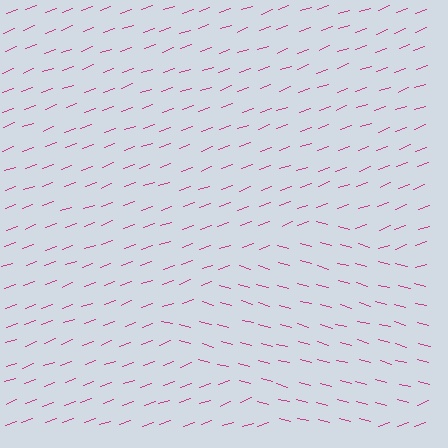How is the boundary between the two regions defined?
The boundary is defined purely by a change in line orientation (approximately 35 degrees difference). All lines are the same color and thickness.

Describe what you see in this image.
The image is filled with small magenta line segments. A diamond region in the image has lines oriented differently from the surrounding lines, creating a visible texture boundary.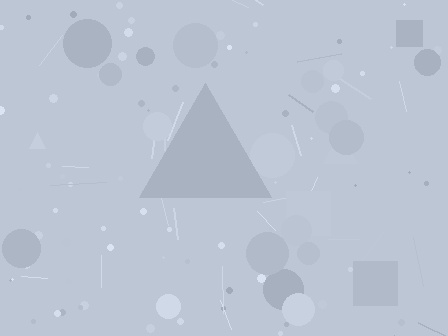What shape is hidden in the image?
A triangle is hidden in the image.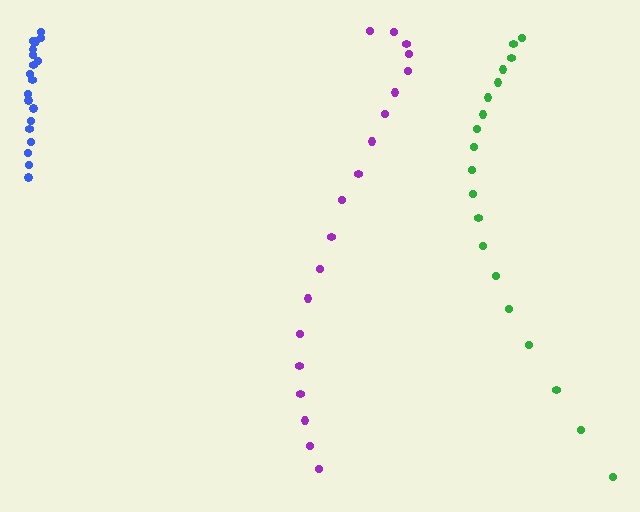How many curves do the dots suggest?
There are 3 distinct paths.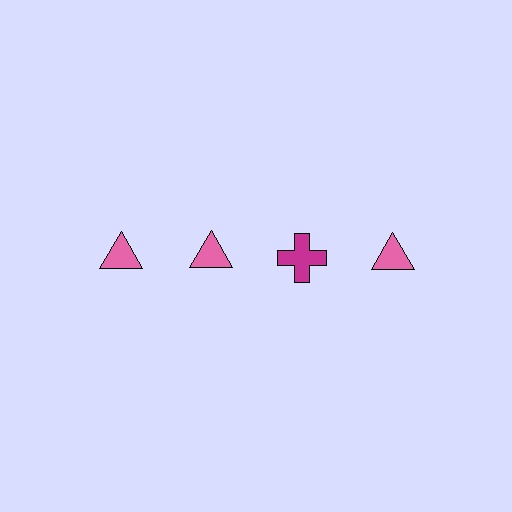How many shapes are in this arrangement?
There are 4 shapes arranged in a grid pattern.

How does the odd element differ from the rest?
It differs in both color (magenta instead of pink) and shape (cross instead of triangle).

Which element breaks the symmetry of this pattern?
The magenta cross in the top row, center column breaks the symmetry. All other shapes are pink triangles.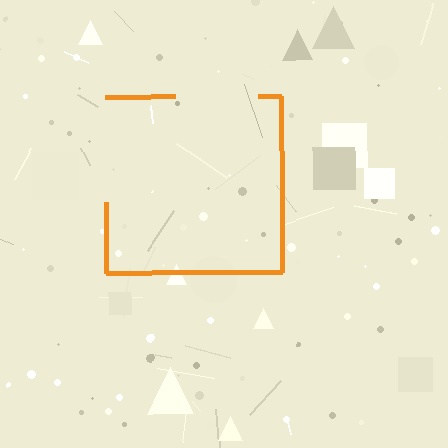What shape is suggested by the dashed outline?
The dashed outline suggests a square.